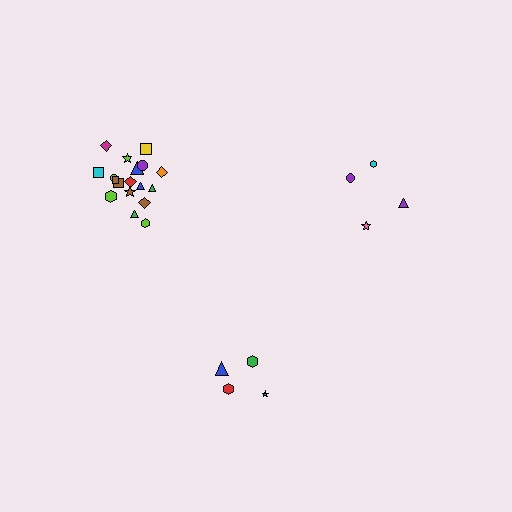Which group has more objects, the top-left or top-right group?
The top-left group.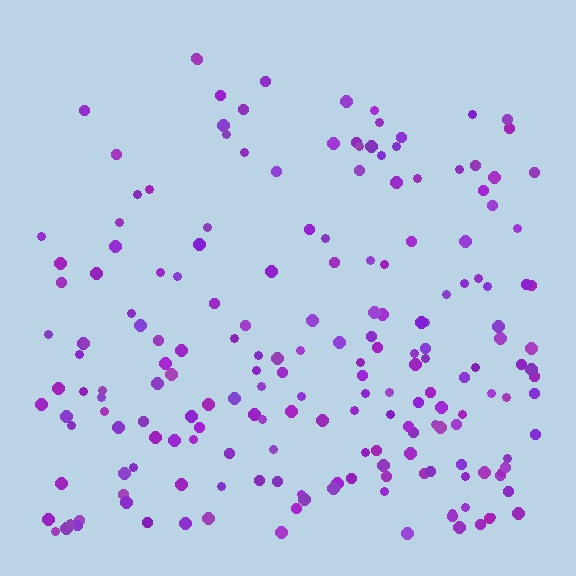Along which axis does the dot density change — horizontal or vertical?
Vertical.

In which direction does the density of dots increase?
From top to bottom, with the bottom side densest.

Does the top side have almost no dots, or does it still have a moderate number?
Still a moderate number, just noticeably fewer than the bottom.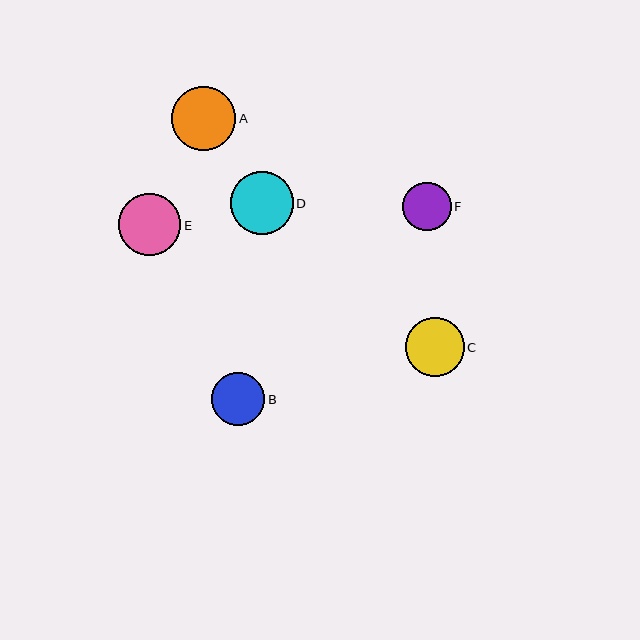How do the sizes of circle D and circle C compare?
Circle D and circle C are approximately the same size.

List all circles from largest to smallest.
From largest to smallest: A, D, E, C, B, F.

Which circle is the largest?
Circle A is the largest with a size of approximately 64 pixels.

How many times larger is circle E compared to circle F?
Circle E is approximately 1.3 times the size of circle F.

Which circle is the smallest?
Circle F is the smallest with a size of approximately 49 pixels.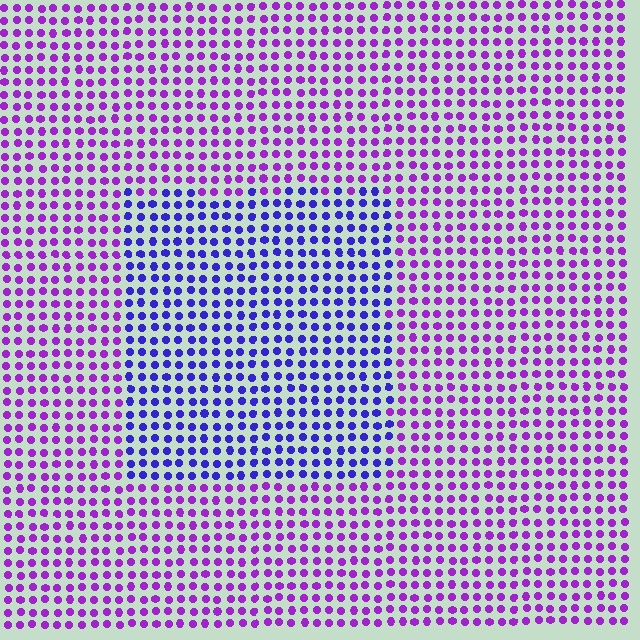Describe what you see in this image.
The image is filled with small purple elements in a uniform arrangement. A rectangle-shaped region is visible where the elements are tinted to a slightly different hue, forming a subtle color boundary.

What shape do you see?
I see a rectangle.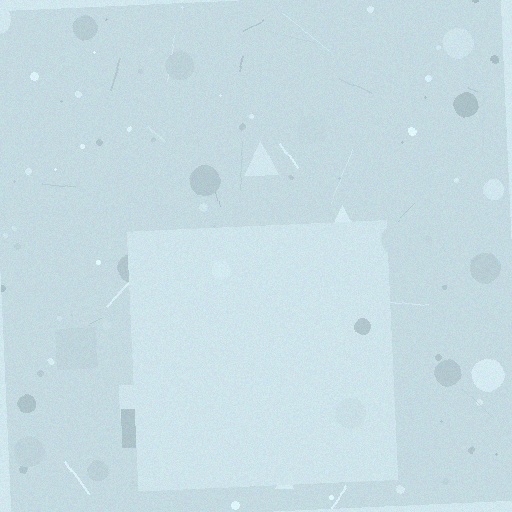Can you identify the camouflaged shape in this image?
The camouflaged shape is a square.